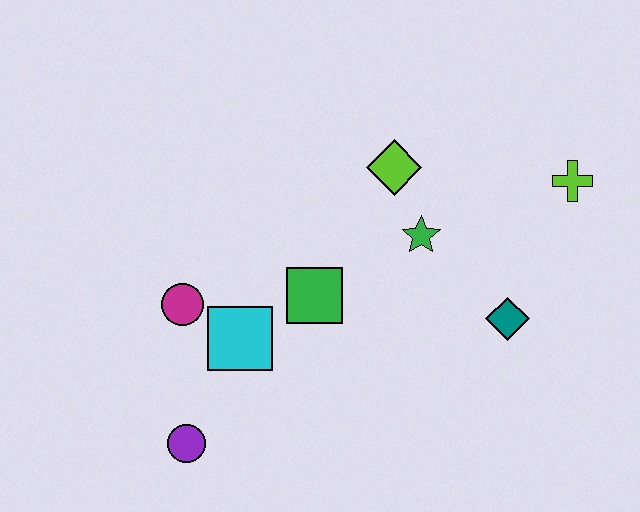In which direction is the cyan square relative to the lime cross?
The cyan square is to the left of the lime cross.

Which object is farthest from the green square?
The lime cross is farthest from the green square.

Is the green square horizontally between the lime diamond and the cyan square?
Yes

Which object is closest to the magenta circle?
The cyan square is closest to the magenta circle.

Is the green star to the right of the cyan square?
Yes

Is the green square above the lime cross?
No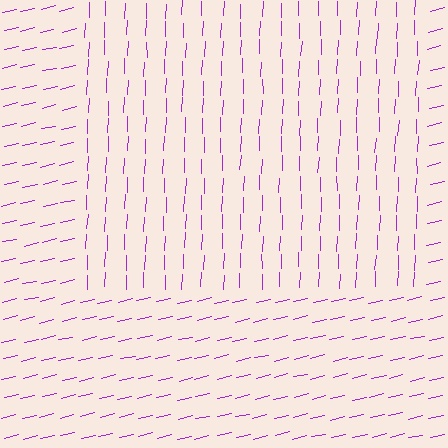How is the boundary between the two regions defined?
The boundary is defined purely by a change in line orientation (approximately 75 degrees difference). All lines are the same color and thickness.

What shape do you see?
I see a rectangle.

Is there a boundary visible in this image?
Yes, there is a texture boundary formed by a change in line orientation.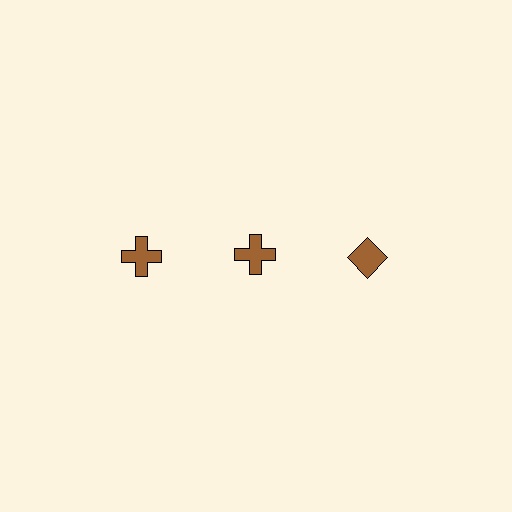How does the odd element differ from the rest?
It has a different shape: diamond instead of cross.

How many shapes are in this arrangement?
There are 3 shapes arranged in a grid pattern.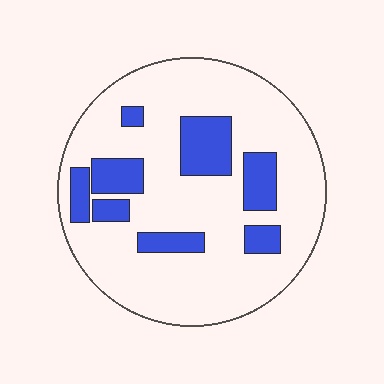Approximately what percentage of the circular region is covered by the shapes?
Approximately 20%.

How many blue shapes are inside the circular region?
8.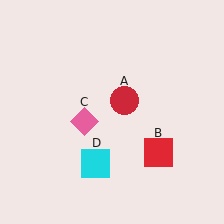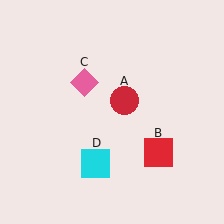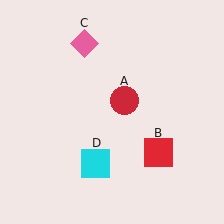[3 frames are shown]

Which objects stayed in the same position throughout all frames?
Red circle (object A) and red square (object B) and cyan square (object D) remained stationary.